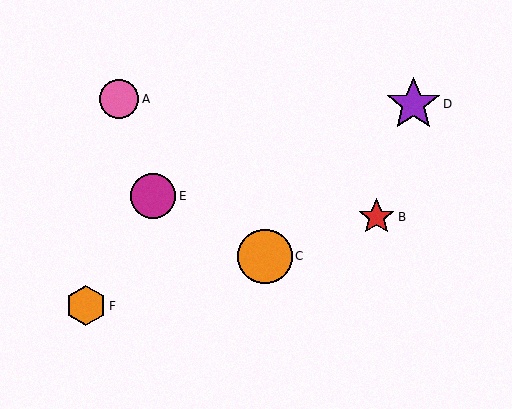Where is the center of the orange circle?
The center of the orange circle is at (265, 256).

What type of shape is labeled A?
Shape A is a pink circle.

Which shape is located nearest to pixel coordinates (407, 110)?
The purple star (labeled D) at (413, 104) is nearest to that location.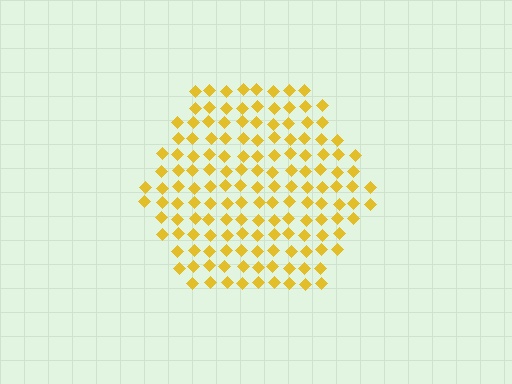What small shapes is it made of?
It is made of small diamonds.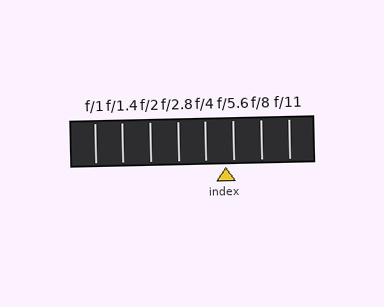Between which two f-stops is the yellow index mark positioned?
The index mark is between f/4 and f/5.6.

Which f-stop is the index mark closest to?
The index mark is closest to f/5.6.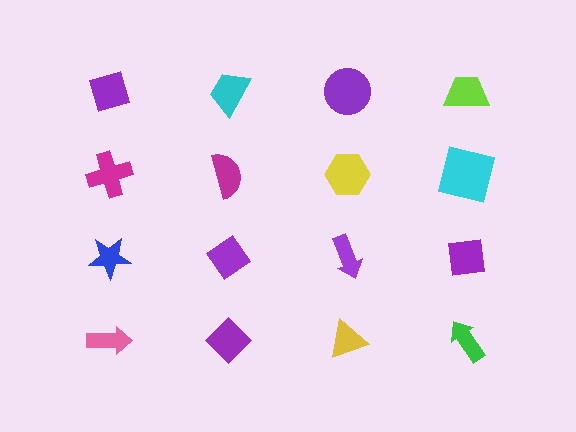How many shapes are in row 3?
4 shapes.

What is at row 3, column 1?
A blue star.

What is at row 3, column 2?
A purple diamond.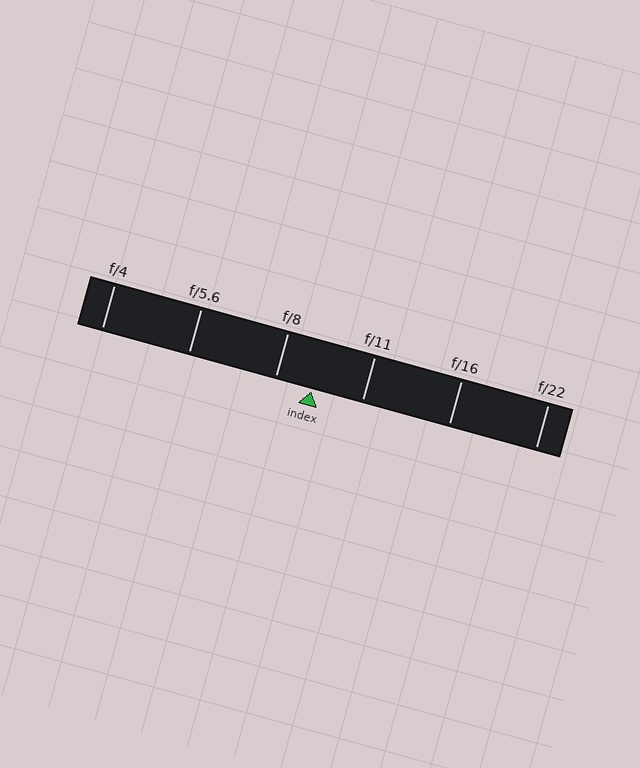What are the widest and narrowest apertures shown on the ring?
The widest aperture shown is f/4 and the narrowest is f/22.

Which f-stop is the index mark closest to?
The index mark is closest to f/8.